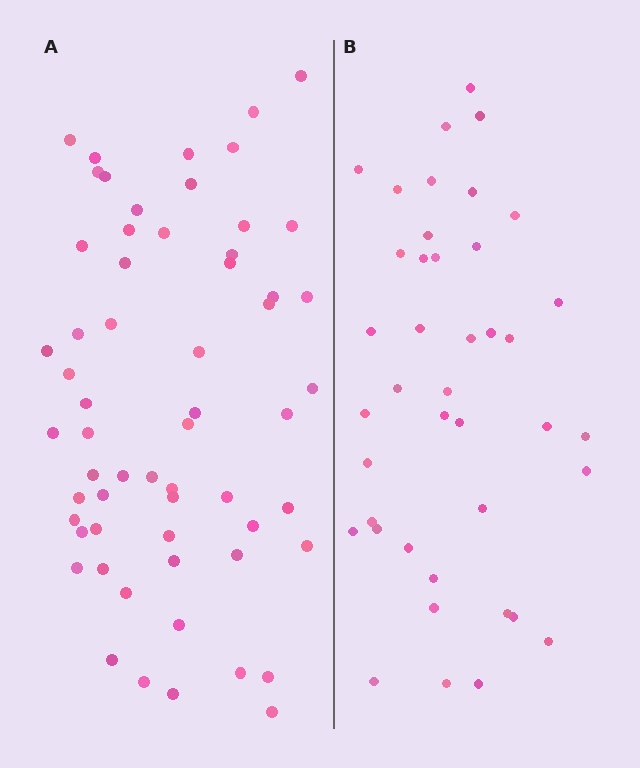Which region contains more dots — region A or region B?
Region A (the left region) has more dots.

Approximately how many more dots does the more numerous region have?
Region A has approximately 20 more dots than region B.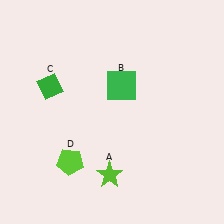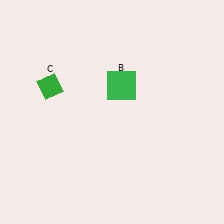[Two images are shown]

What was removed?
The lime pentagon (D), the lime star (A) were removed in Image 2.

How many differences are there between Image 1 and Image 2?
There are 2 differences between the two images.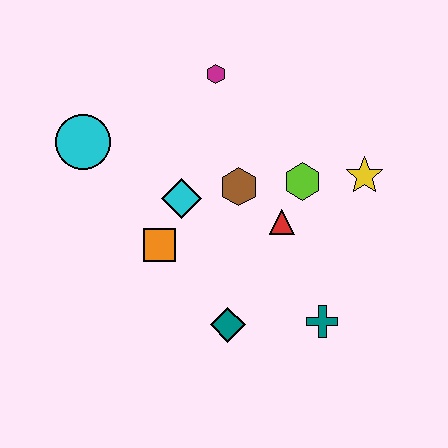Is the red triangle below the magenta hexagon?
Yes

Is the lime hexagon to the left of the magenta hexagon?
No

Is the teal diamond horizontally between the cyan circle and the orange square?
No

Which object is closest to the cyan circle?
The cyan diamond is closest to the cyan circle.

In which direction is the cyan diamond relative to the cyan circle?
The cyan diamond is to the right of the cyan circle.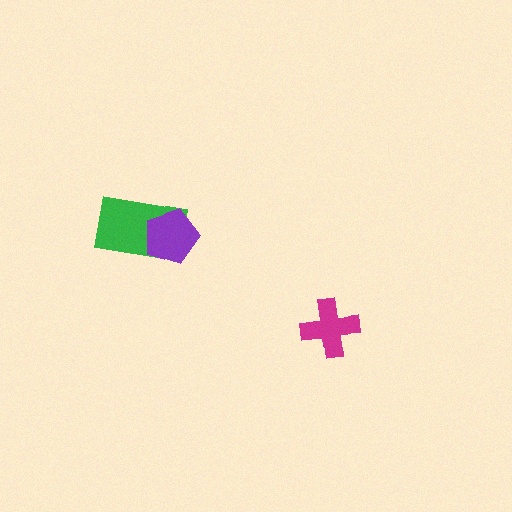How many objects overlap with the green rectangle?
1 object overlaps with the green rectangle.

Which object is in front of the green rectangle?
The purple pentagon is in front of the green rectangle.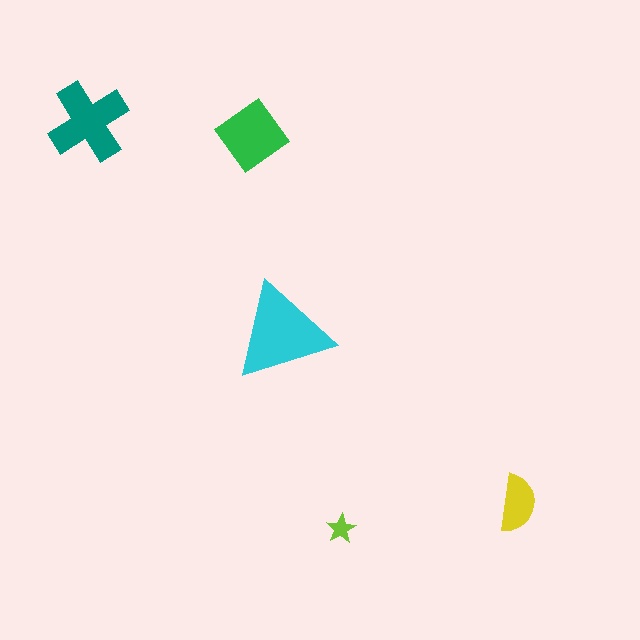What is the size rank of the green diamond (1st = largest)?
3rd.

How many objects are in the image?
There are 5 objects in the image.